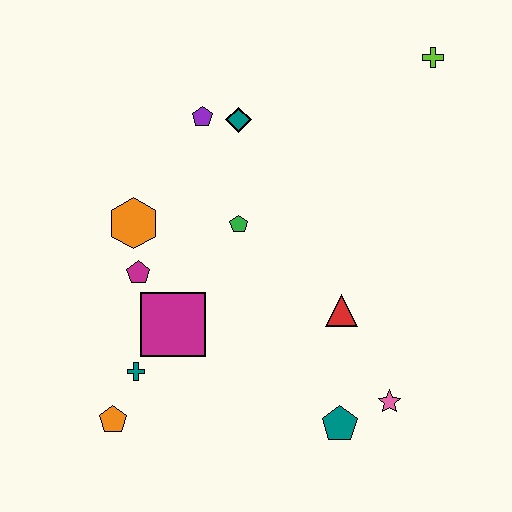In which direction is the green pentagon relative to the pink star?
The green pentagon is above the pink star.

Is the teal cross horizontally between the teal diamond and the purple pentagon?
No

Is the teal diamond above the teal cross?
Yes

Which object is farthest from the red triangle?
The lime cross is farthest from the red triangle.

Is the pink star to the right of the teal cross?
Yes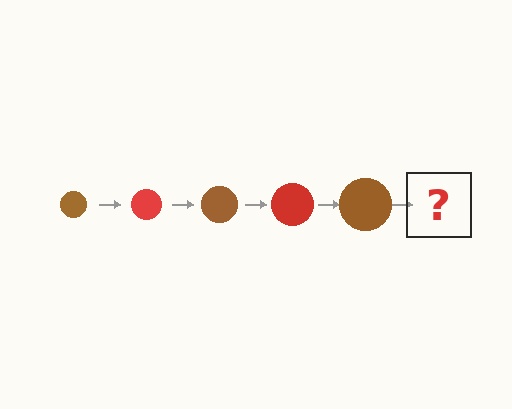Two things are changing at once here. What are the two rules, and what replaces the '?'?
The two rules are that the circle grows larger each step and the color cycles through brown and red. The '?' should be a red circle, larger than the previous one.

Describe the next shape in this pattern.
It should be a red circle, larger than the previous one.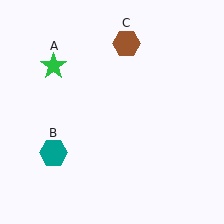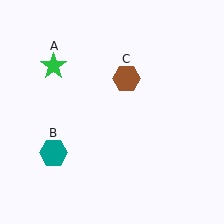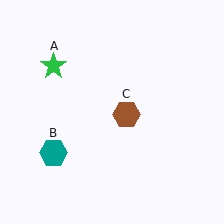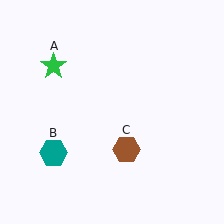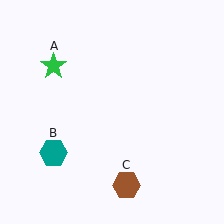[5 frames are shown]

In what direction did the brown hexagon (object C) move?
The brown hexagon (object C) moved down.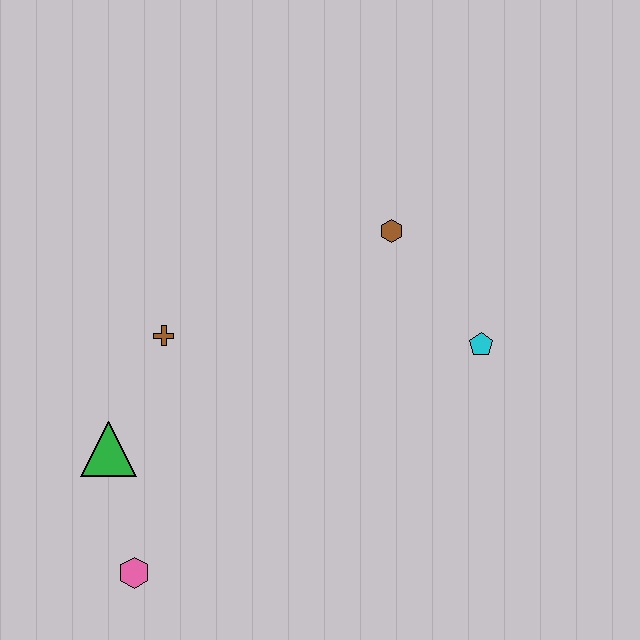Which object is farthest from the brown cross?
The cyan pentagon is farthest from the brown cross.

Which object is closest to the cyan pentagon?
The brown hexagon is closest to the cyan pentagon.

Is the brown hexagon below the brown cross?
No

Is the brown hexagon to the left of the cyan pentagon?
Yes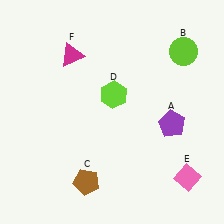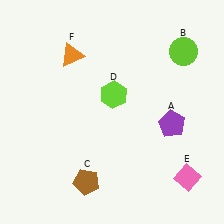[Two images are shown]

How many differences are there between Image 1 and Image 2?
There is 1 difference between the two images.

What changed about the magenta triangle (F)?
In Image 1, F is magenta. In Image 2, it changed to orange.